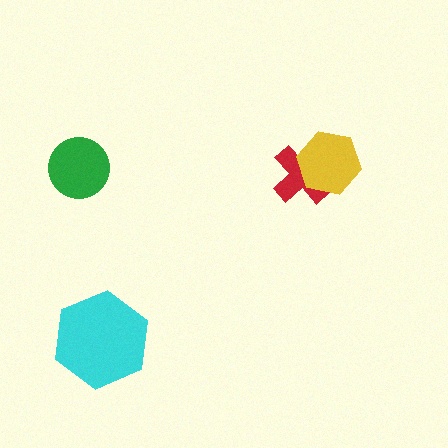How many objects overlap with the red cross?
1 object overlaps with the red cross.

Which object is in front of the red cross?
The yellow hexagon is in front of the red cross.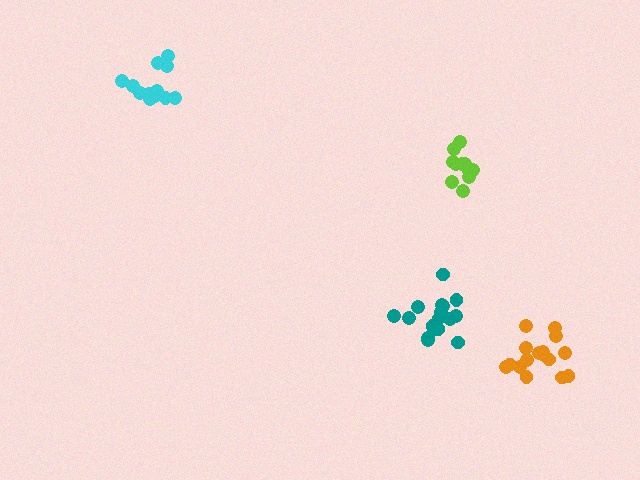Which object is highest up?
The cyan cluster is topmost.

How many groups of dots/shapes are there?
There are 4 groups.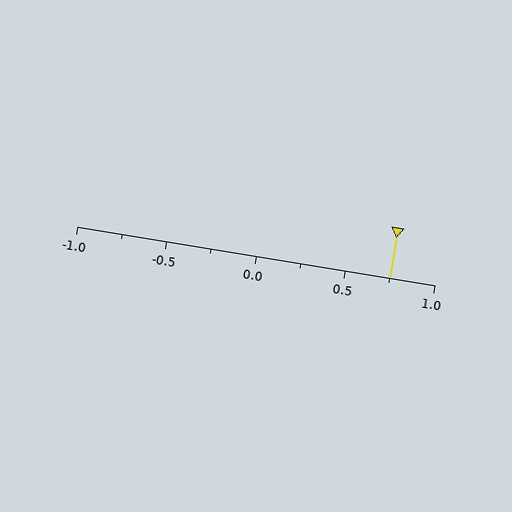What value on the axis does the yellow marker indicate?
The marker indicates approximately 0.75.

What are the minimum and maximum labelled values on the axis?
The axis runs from -1.0 to 1.0.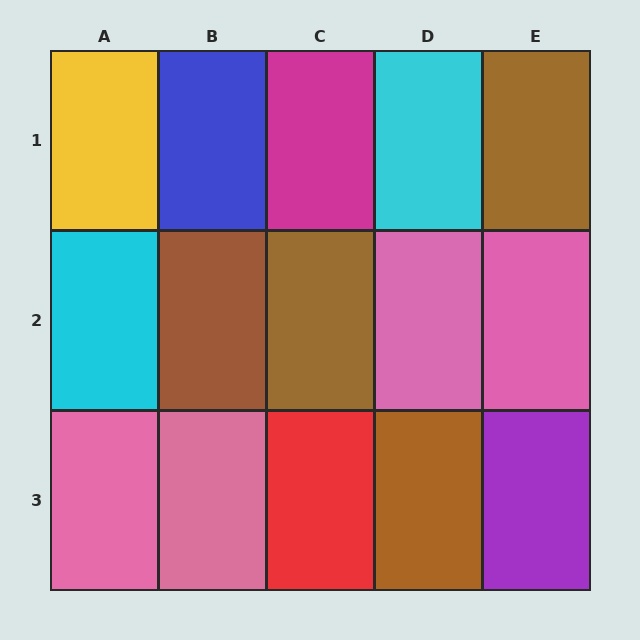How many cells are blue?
1 cell is blue.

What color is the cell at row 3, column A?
Pink.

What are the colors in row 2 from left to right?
Cyan, brown, brown, pink, pink.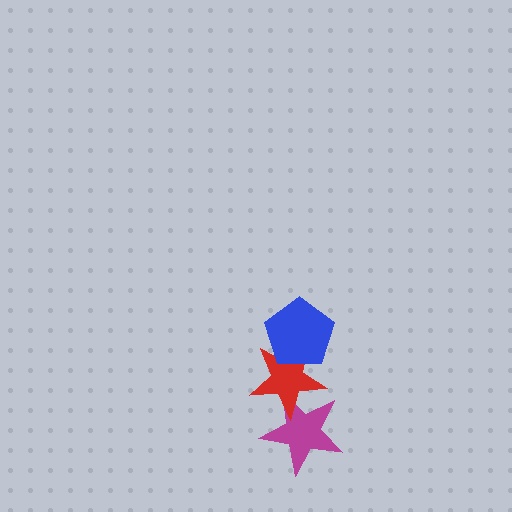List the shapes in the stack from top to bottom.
From top to bottom: the blue pentagon, the red star, the magenta star.